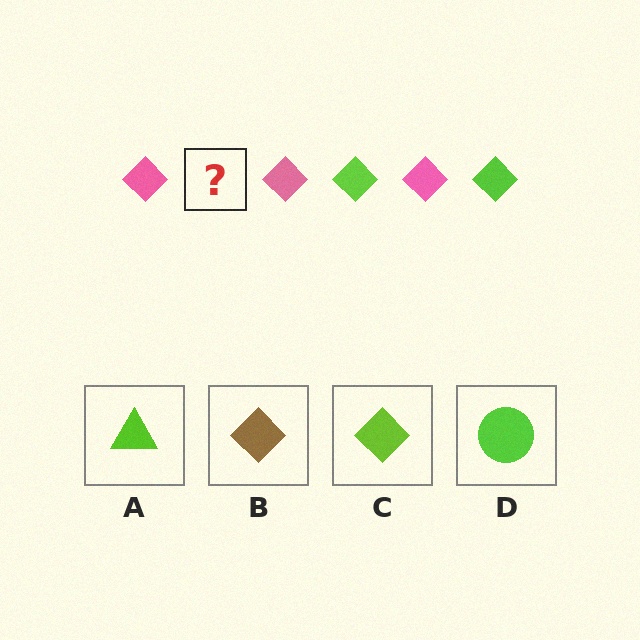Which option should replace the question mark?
Option C.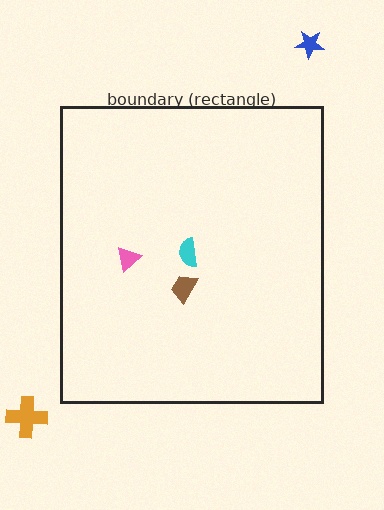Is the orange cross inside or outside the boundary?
Outside.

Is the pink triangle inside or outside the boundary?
Inside.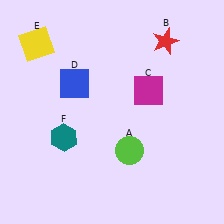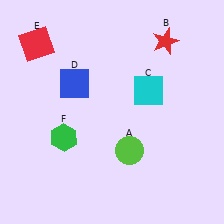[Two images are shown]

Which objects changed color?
C changed from magenta to cyan. E changed from yellow to red. F changed from teal to green.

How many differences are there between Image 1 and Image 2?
There are 3 differences between the two images.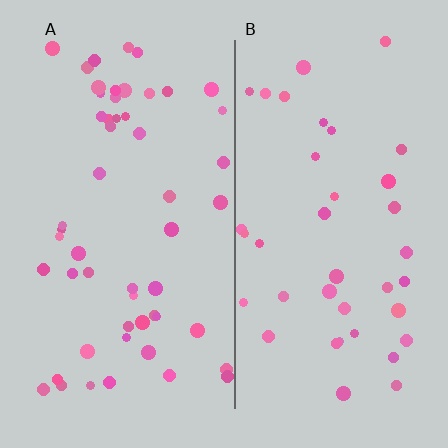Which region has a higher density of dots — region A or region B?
A (the left).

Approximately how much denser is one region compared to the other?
Approximately 1.4× — region A over region B.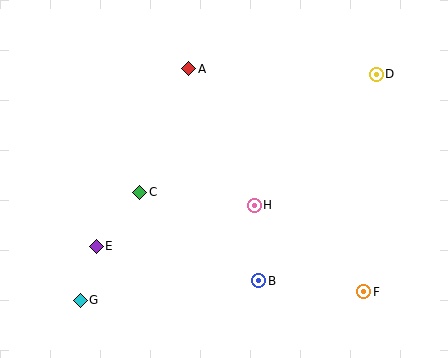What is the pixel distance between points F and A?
The distance between F and A is 284 pixels.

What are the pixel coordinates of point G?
Point G is at (80, 300).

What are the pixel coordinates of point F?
Point F is at (364, 292).